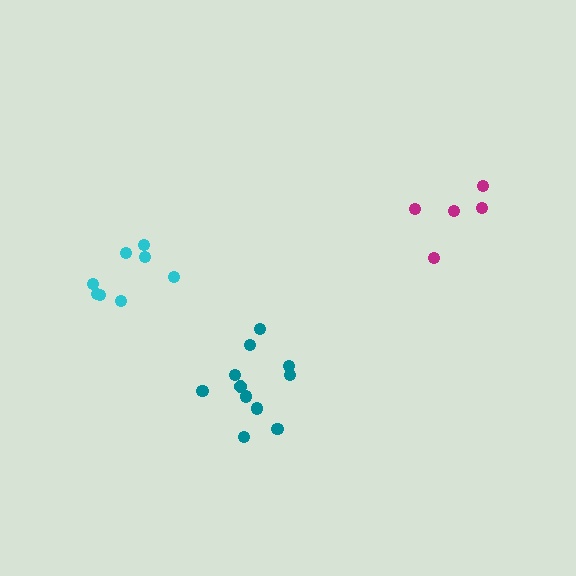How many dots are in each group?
Group 1: 8 dots, Group 2: 11 dots, Group 3: 5 dots (24 total).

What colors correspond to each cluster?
The clusters are colored: cyan, teal, magenta.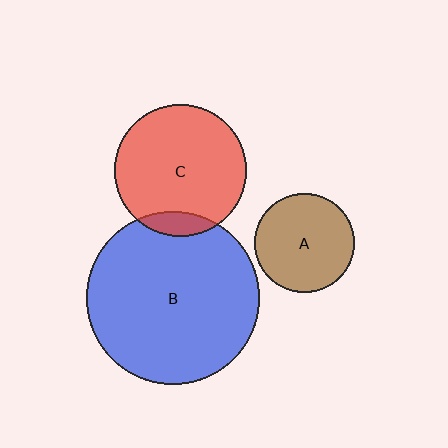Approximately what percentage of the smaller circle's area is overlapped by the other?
Approximately 10%.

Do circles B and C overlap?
Yes.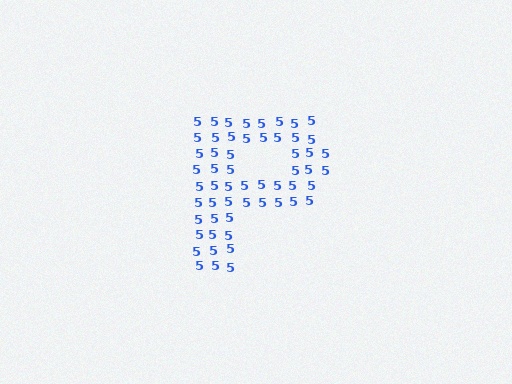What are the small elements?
The small elements are digit 5's.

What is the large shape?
The large shape is the letter P.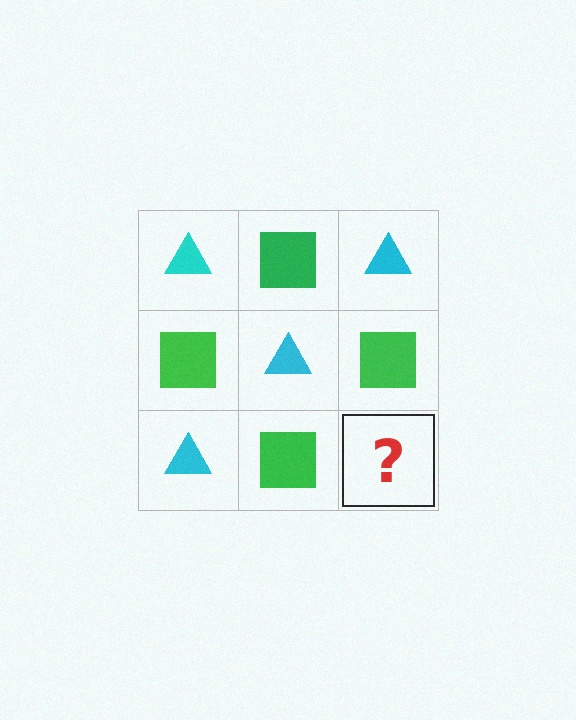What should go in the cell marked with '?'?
The missing cell should contain a cyan triangle.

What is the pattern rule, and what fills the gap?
The rule is that it alternates cyan triangle and green square in a checkerboard pattern. The gap should be filled with a cyan triangle.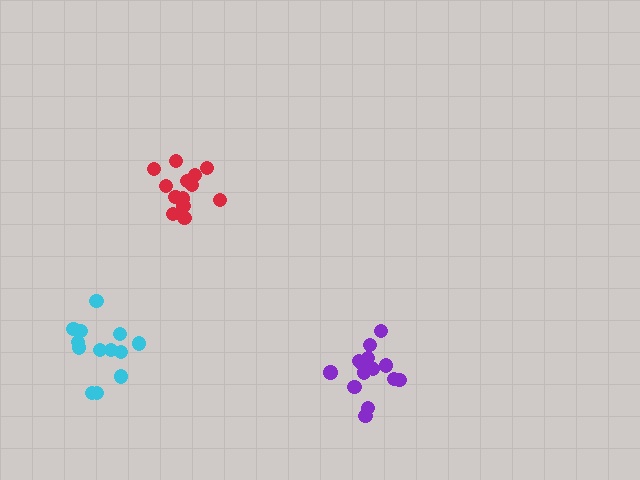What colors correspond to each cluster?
The clusters are colored: purple, cyan, red.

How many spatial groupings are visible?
There are 3 spatial groupings.